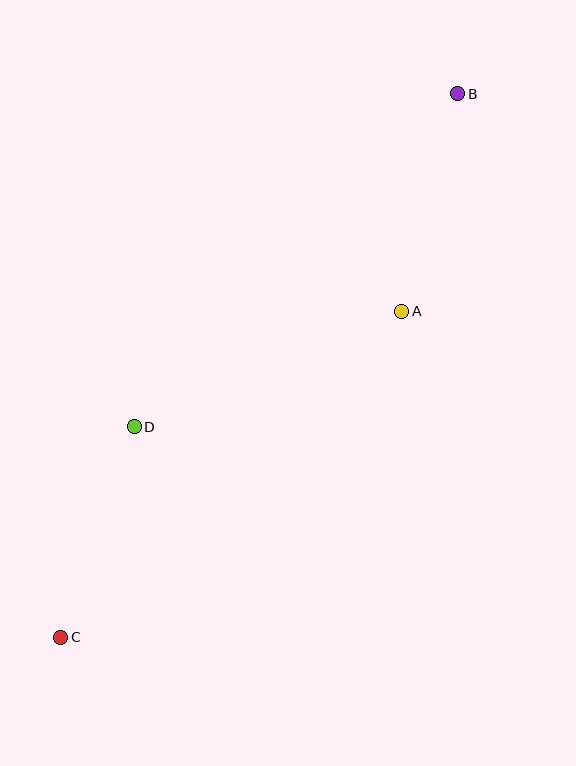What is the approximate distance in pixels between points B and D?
The distance between B and D is approximately 464 pixels.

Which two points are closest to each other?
Points C and D are closest to each other.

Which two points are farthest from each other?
Points B and C are farthest from each other.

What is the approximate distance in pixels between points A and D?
The distance between A and D is approximately 291 pixels.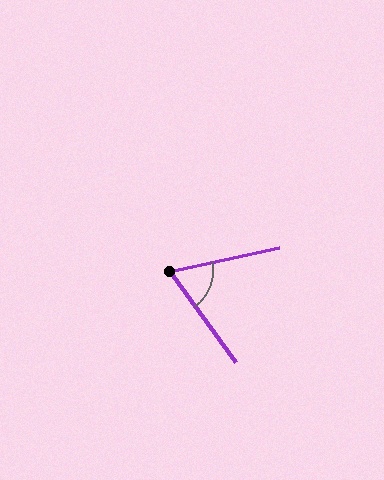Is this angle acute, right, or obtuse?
It is acute.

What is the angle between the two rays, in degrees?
Approximately 66 degrees.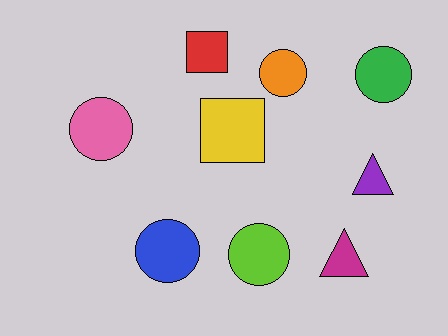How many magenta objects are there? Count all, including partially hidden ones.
There is 1 magenta object.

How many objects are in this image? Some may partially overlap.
There are 9 objects.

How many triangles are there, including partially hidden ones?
There are 2 triangles.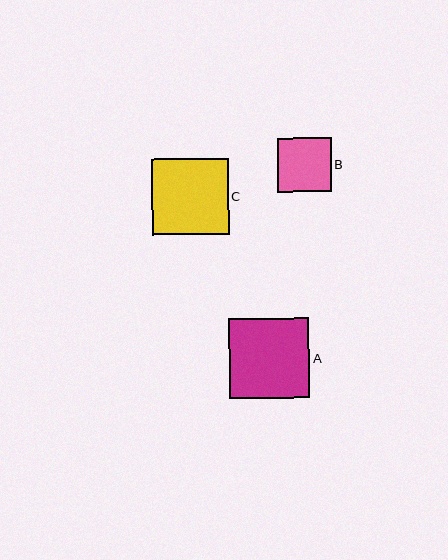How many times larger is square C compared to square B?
Square C is approximately 1.4 times the size of square B.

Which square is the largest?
Square A is the largest with a size of approximately 80 pixels.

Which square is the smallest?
Square B is the smallest with a size of approximately 54 pixels.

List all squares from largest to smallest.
From largest to smallest: A, C, B.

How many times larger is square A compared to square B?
Square A is approximately 1.5 times the size of square B.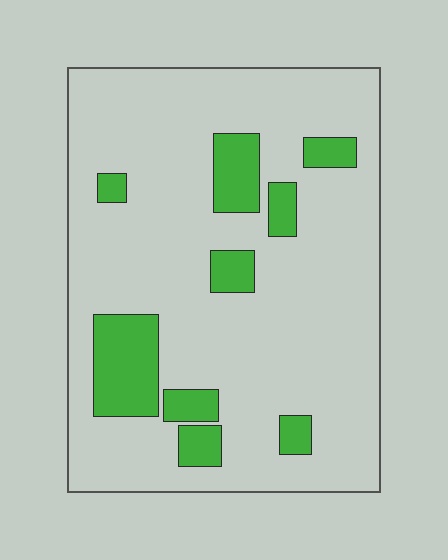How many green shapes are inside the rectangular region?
9.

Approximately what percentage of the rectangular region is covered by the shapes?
Approximately 15%.